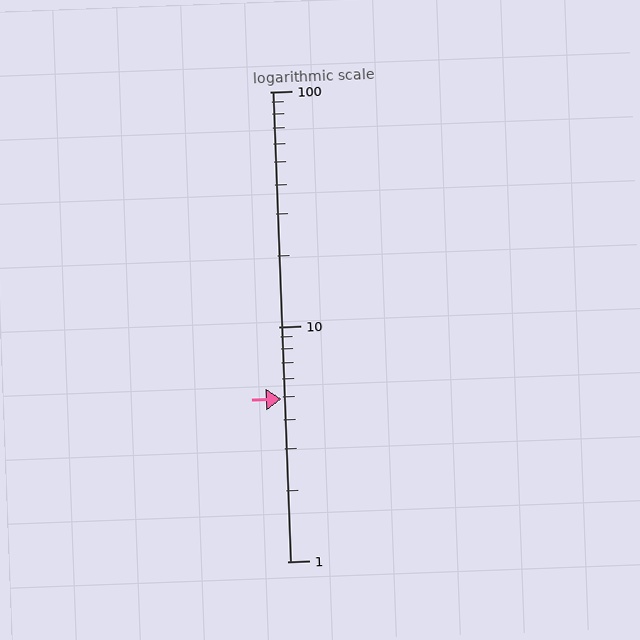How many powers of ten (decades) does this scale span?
The scale spans 2 decades, from 1 to 100.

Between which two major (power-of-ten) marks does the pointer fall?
The pointer is between 1 and 10.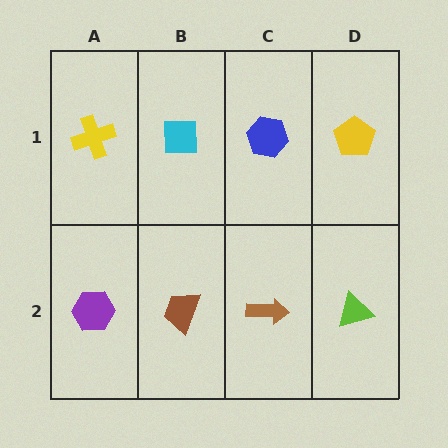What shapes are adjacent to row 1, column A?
A purple hexagon (row 2, column A), a cyan square (row 1, column B).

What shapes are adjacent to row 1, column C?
A brown arrow (row 2, column C), a cyan square (row 1, column B), a yellow pentagon (row 1, column D).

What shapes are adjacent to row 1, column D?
A lime triangle (row 2, column D), a blue hexagon (row 1, column C).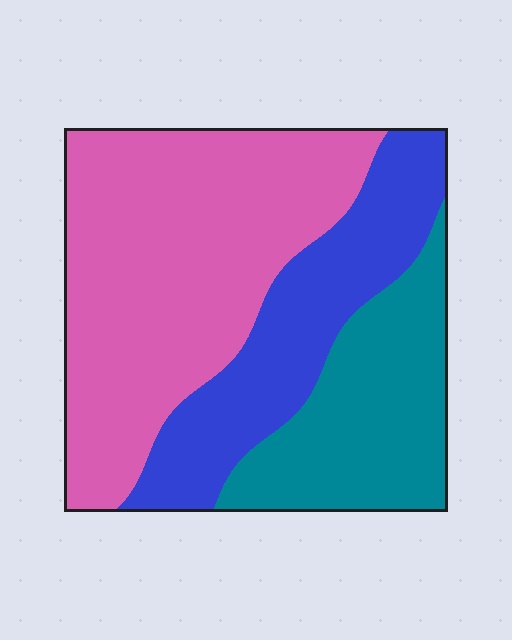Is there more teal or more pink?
Pink.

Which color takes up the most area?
Pink, at roughly 50%.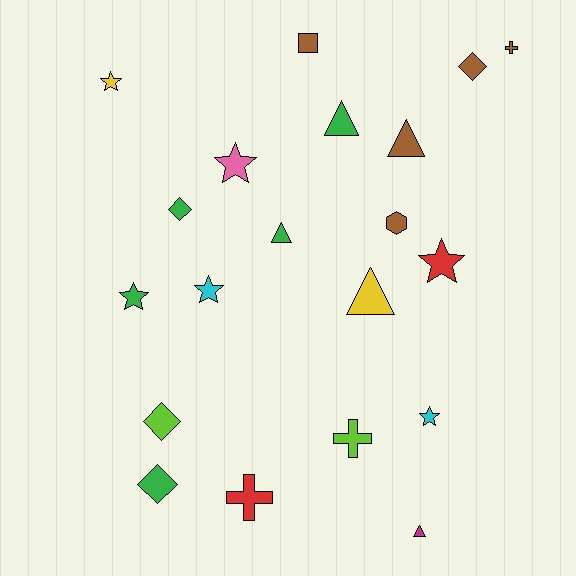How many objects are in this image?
There are 20 objects.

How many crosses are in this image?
There are 3 crosses.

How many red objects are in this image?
There are 2 red objects.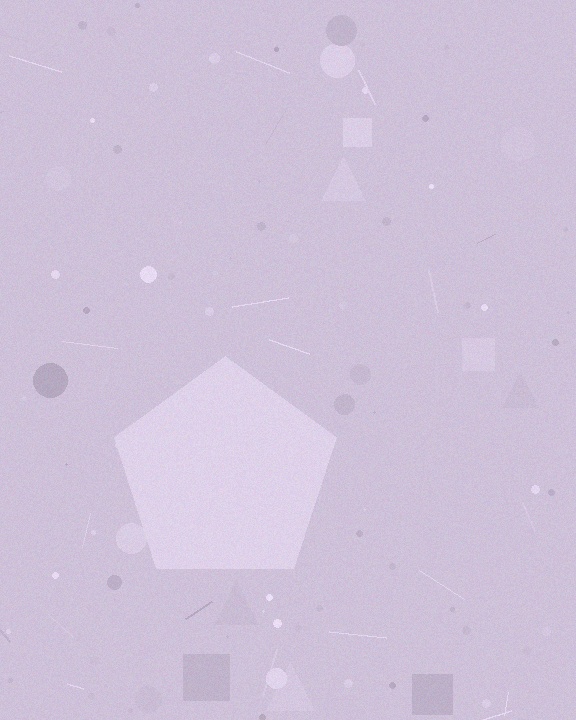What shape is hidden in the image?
A pentagon is hidden in the image.